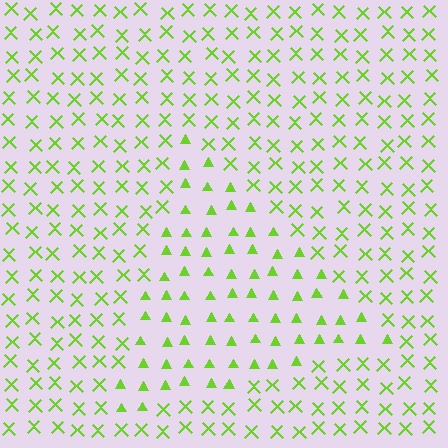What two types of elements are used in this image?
The image uses triangles inside the triangle region and X marks outside it.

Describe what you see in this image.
The image is filled with small lime elements arranged in a uniform grid. A triangle-shaped region contains triangles, while the surrounding area contains X marks. The boundary is defined purely by the change in element shape.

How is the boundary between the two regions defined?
The boundary is defined by a change in element shape: triangles inside vs. X marks outside. All elements share the same color and spacing.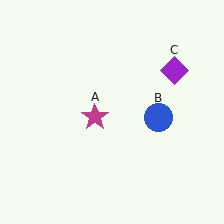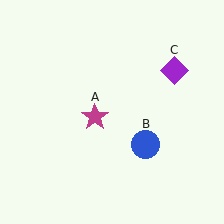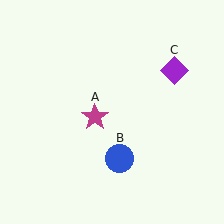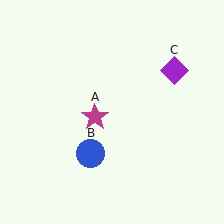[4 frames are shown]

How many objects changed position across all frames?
1 object changed position: blue circle (object B).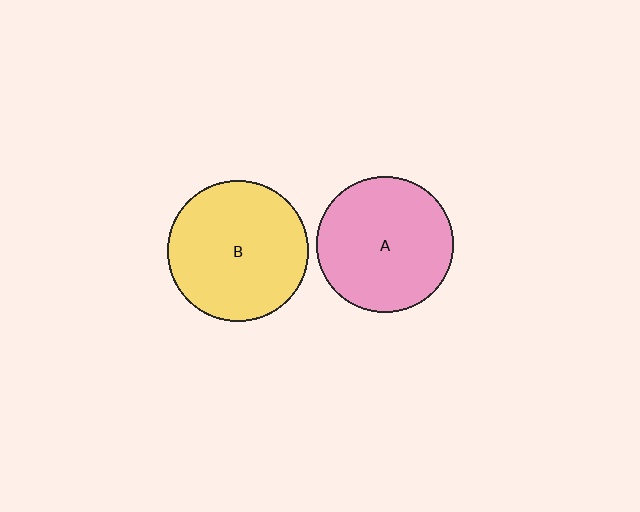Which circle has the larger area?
Circle B (yellow).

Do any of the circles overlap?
No, none of the circles overlap.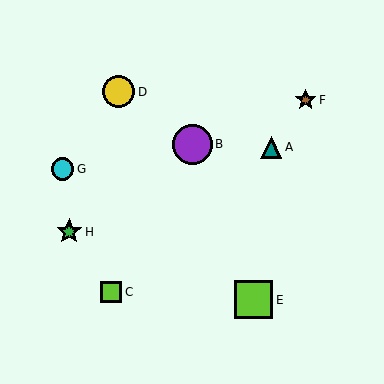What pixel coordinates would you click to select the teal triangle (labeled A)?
Click at (271, 147) to select the teal triangle A.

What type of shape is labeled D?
Shape D is a yellow circle.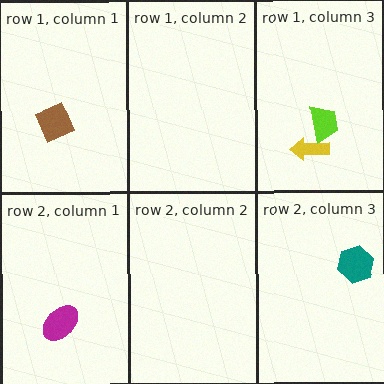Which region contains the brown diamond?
The row 1, column 1 region.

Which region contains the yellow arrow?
The row 1, column 3 region.